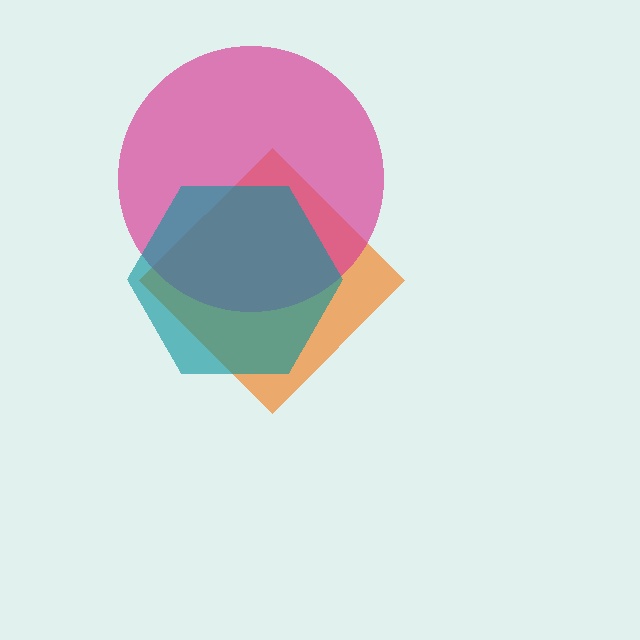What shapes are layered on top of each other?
The layered shapes are: an orange diamond, a magenta circle, a teal hexagon.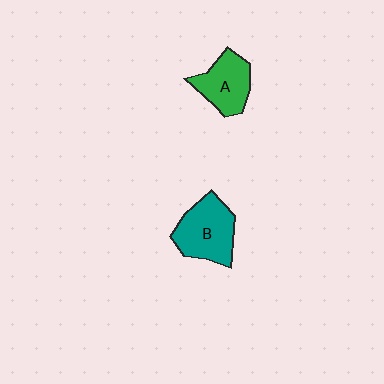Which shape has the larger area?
Shape B (teal).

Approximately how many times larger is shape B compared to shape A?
Approximately 1.2 times.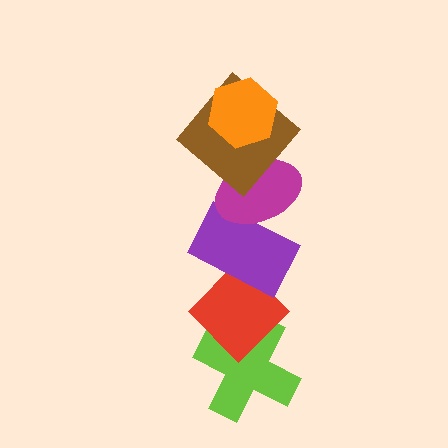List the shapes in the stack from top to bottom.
From top to bottom: the orange hexagon, the brown diamond, the magenta ellipse, the purple rectangle, the red diamond, the lime cross.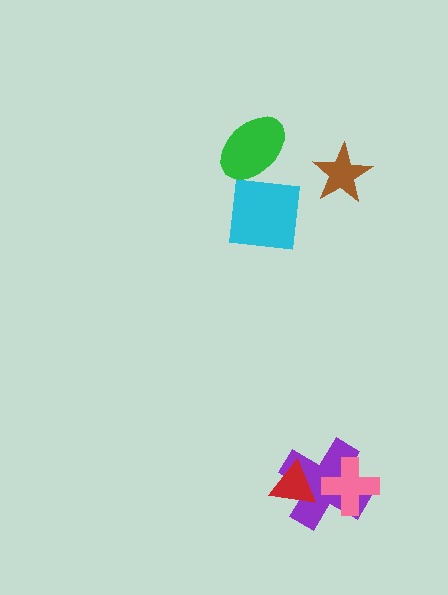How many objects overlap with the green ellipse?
0 objects overlap with the green ellipse.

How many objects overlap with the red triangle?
1 object overlaps with the red triangle.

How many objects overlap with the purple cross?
2 objects overlap with the purple cross.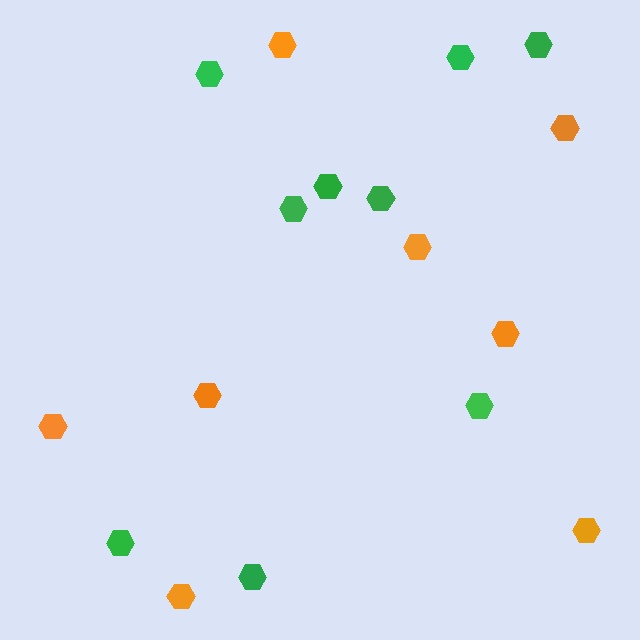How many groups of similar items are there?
There are 2 groups: one group of orange hexagons (8) and one group of green hexagons (9).